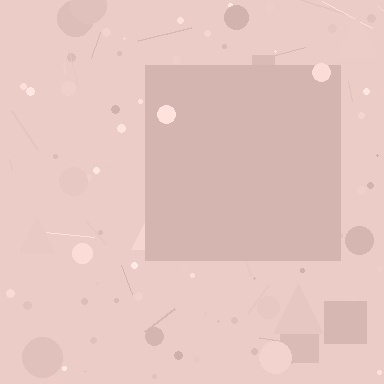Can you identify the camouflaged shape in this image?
The camouflaged shape is a square.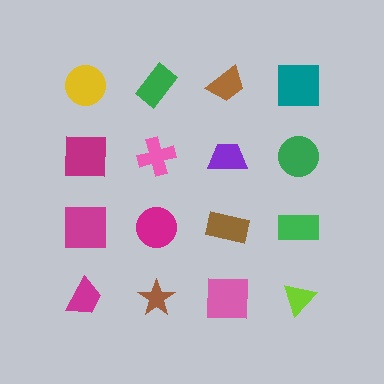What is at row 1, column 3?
A brown trapezoid.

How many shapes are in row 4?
4 shapes.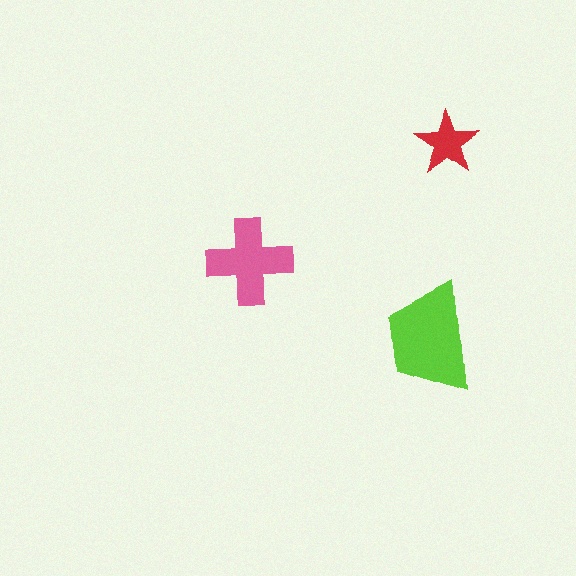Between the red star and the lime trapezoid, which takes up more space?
The lime trapezoid.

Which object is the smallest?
The red star.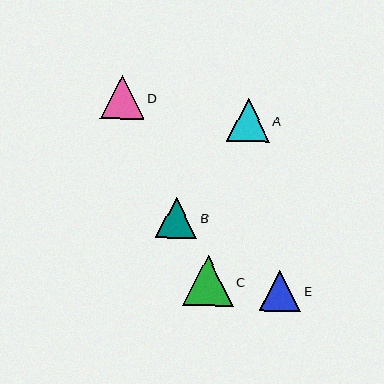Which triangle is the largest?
Triangle C is the largest with a size of approximately 51 pixels.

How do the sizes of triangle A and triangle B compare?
Triangle A and triangle B are approximately the same size.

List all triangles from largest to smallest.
From largest to smallest: C, D, A, B, E.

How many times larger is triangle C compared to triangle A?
Triangle C is approximately 1.2 times the size of triangle A.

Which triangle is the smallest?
Triangle E is the smallest with a size of approximately 41 pixels.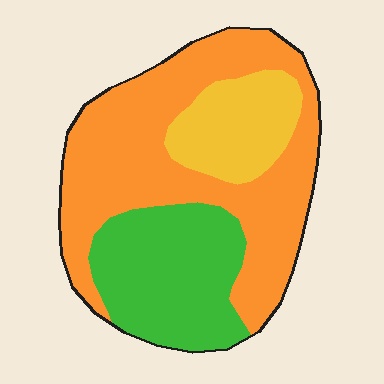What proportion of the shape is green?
Green takes up between a quarter and a half of the shape.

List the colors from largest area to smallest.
From largest to smallest: orange, green, yellow.